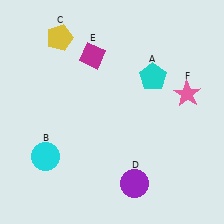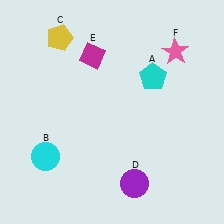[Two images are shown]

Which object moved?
The pink star (F) moved up.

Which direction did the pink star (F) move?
The pink star (F) moved up.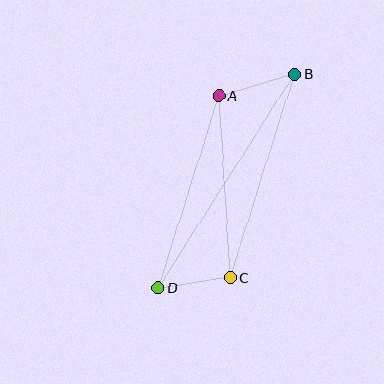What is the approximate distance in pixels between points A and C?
The distance between A and C is approximately 182 pixels.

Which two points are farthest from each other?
Points B and D are farthest from each other.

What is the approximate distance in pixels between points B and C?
The distance between B and C is approximately 214 pixels.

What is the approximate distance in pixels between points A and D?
The distance between A and D is approximately 201 pixels.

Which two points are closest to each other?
Points C and D are closest to each other.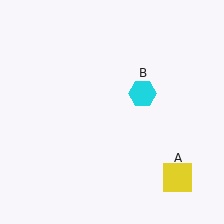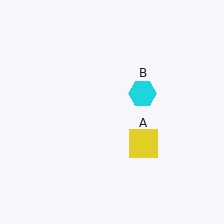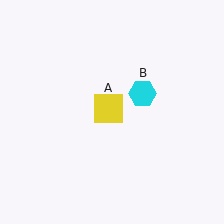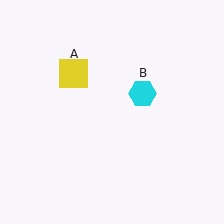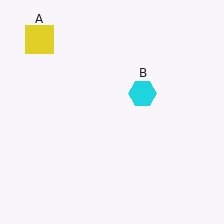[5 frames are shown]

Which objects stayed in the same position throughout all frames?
Cyan hexagon (object B) remained stationary.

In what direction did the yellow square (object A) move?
The yellow square (object A) moved up and to the left.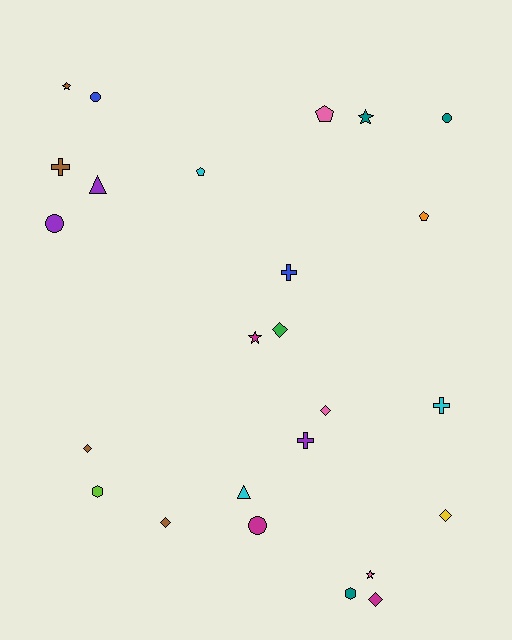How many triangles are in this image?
There are 2 triangles.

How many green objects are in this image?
There is 1 green object.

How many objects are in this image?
There are 25 objects.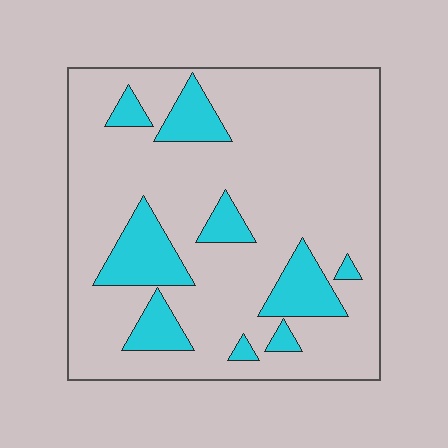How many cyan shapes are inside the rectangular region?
9.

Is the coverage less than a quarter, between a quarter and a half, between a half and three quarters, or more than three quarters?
Less than a quarter.